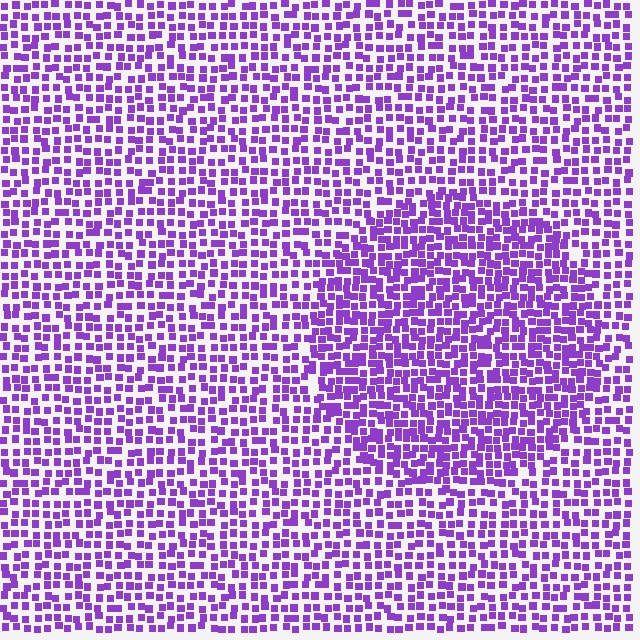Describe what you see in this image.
The image contains small purple elements arranged at two different densities. A circle-shaped region is visible where the elements are more densely packed than the surrounding area.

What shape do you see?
I see a circle.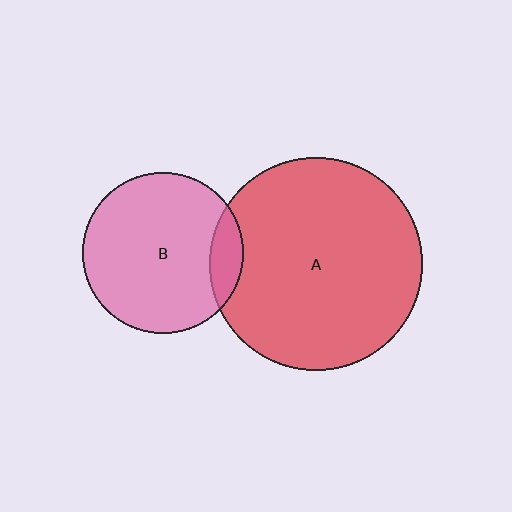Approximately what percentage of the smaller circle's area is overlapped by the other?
Approximately 10%.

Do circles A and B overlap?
Yes.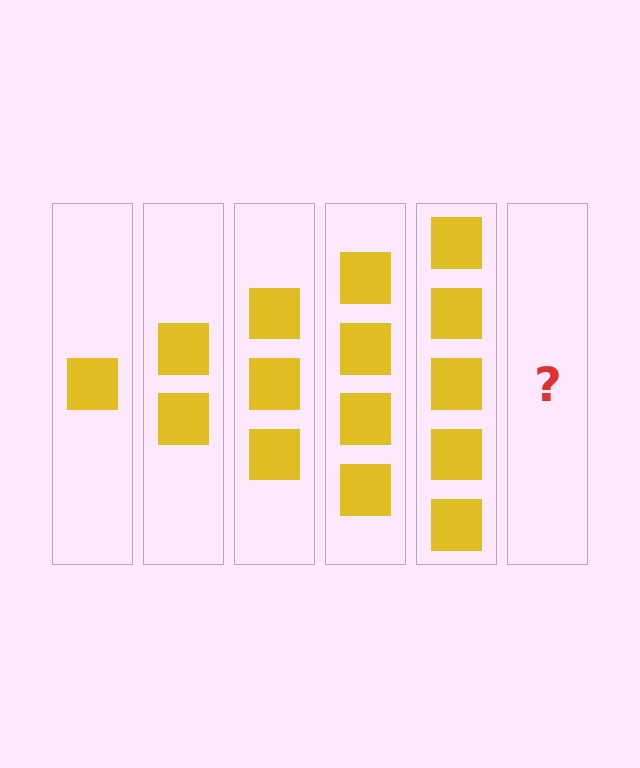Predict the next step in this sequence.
The next step is 6 squares.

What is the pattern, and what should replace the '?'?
The pattern is that each step adds one more square. The '?' should be 6 squares.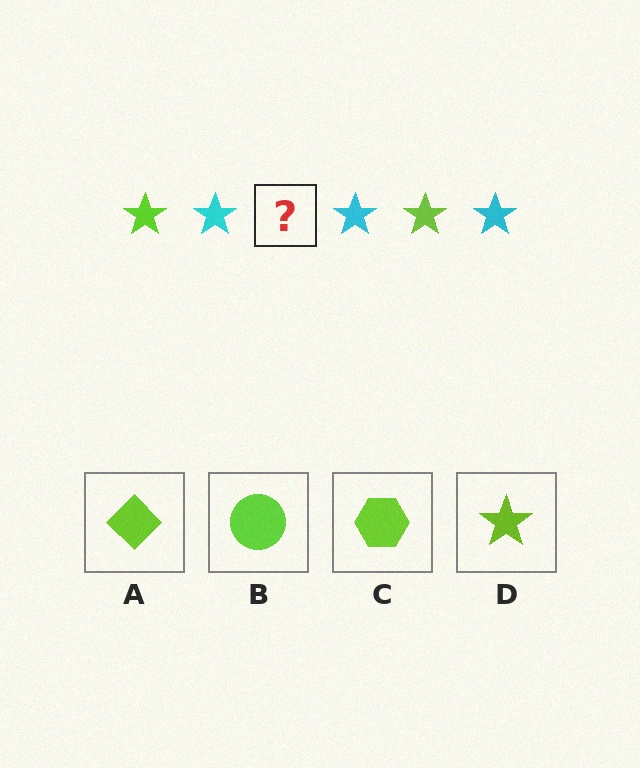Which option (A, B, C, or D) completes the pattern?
D.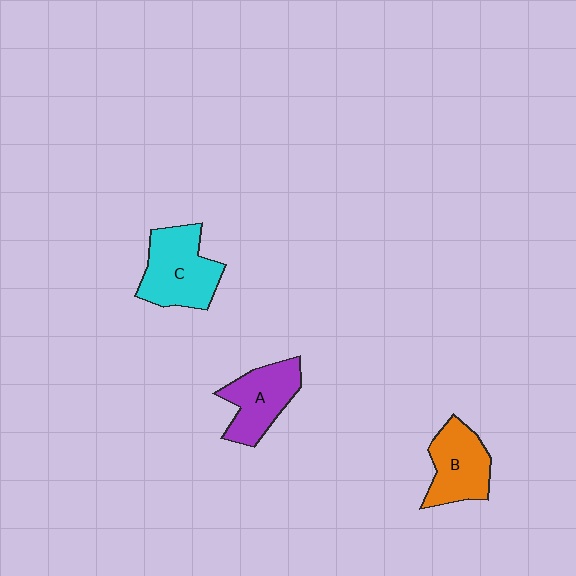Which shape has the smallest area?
Shape B (orange).